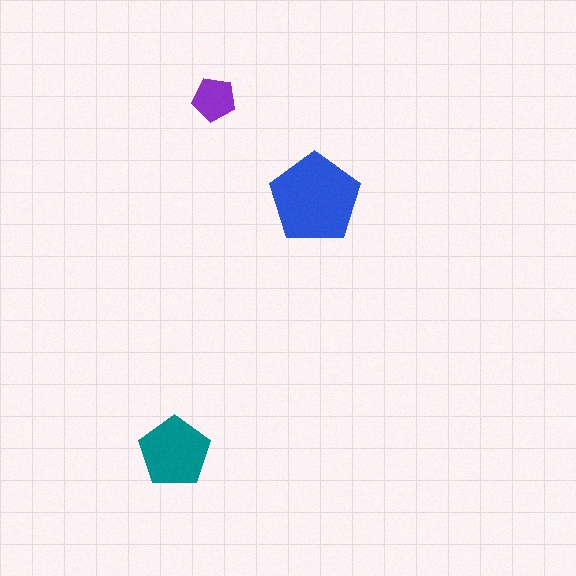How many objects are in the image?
There are 3 objects in the image.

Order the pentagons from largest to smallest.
the blue one, the teal one, the purple one.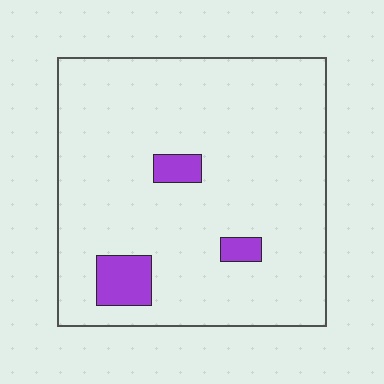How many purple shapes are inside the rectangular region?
3.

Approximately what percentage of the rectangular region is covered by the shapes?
Approximately 5%.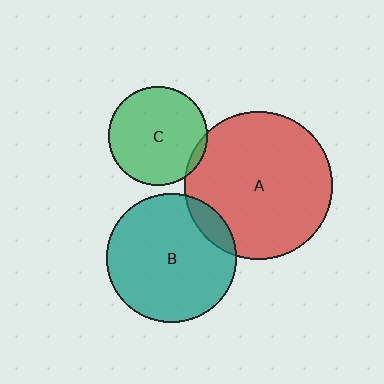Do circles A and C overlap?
Yes.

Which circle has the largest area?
Circle A (red).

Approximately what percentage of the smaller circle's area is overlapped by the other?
Approximately 5%.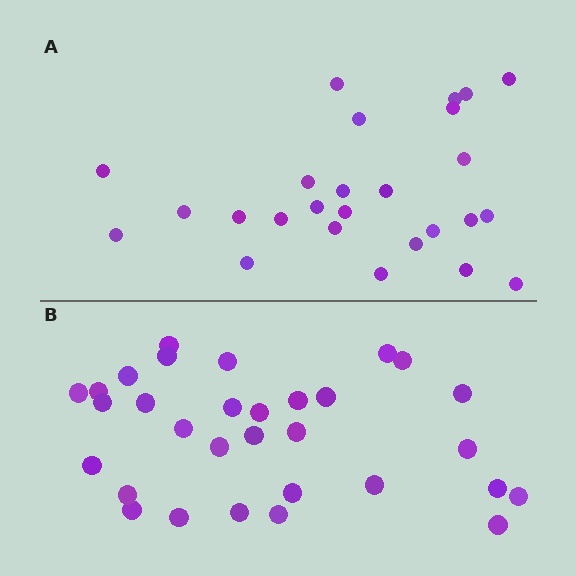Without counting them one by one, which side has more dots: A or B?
Region B (the bottom region) has more dots.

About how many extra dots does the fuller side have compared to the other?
Region B has about 5 more dots than region A.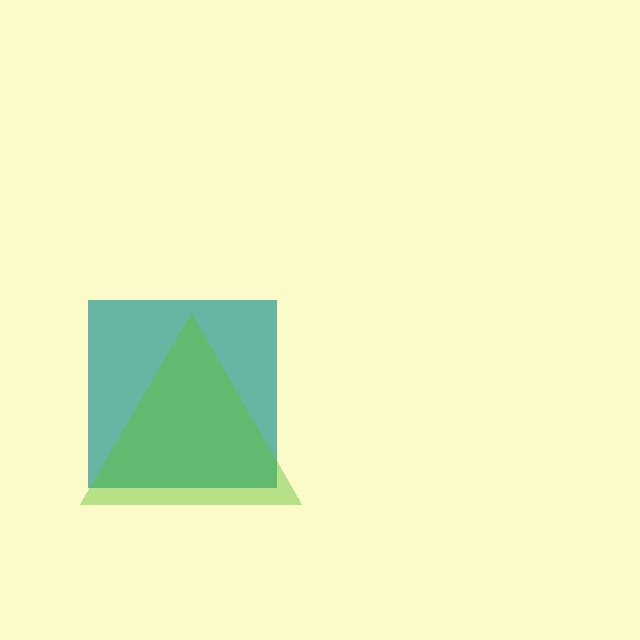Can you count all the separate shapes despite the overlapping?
Yes, there are 2 separate shapes.